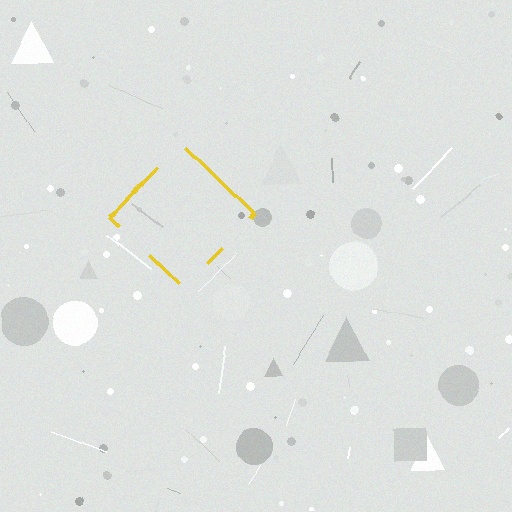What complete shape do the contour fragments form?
The contour fragments form a diamond.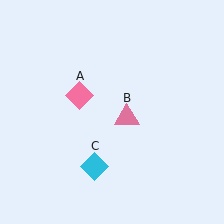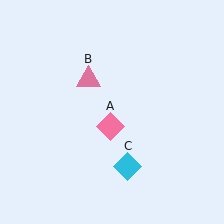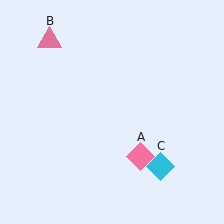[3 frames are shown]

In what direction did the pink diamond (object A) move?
The pink diamond (object A) moved down and to the right.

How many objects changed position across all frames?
3 objects changed position: pink diamond (object A), pink triangle (object B), cyan diamond (object C).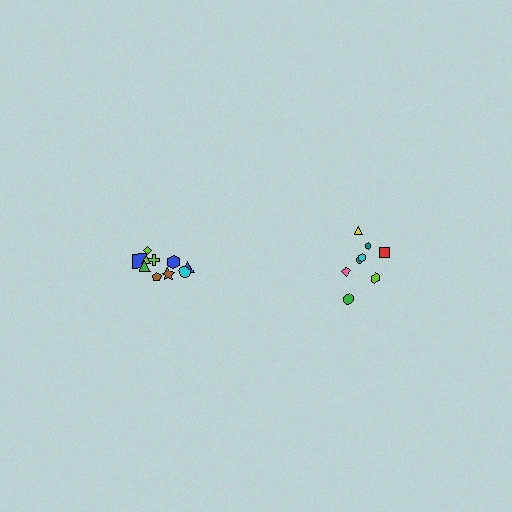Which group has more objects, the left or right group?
The left group.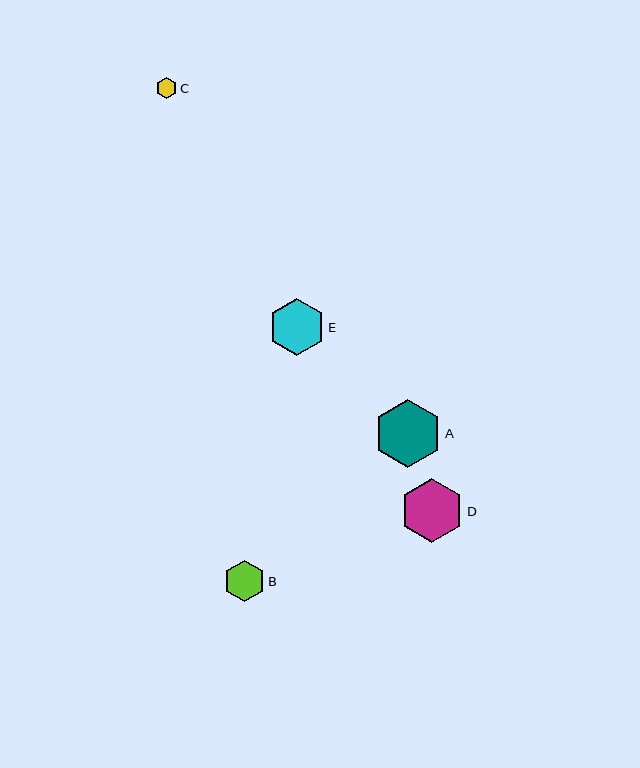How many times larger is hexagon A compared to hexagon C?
Hexagon A is approximately 3.2 times the size of hexagon C.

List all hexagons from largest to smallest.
From largest to smallest: A, D, E, B, C.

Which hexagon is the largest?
Hexagon A is the largest with a size of approximately 68 pixels.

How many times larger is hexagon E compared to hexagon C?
Hexagon E is approximately 2.7 times the size of hexagon C.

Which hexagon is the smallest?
Hexagon C is the smallest with a size of approximately 21 pixels.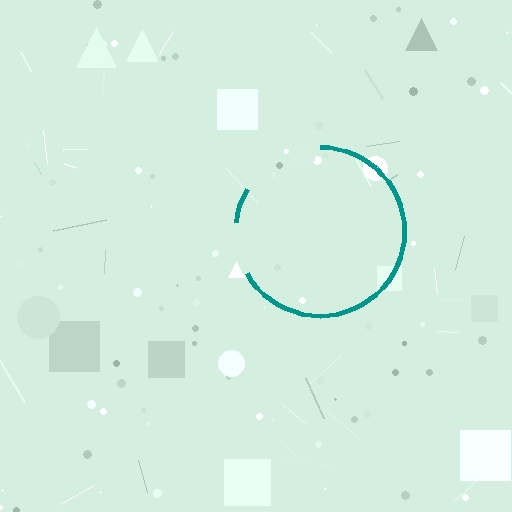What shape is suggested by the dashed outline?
The dashed outline suggests a circle.